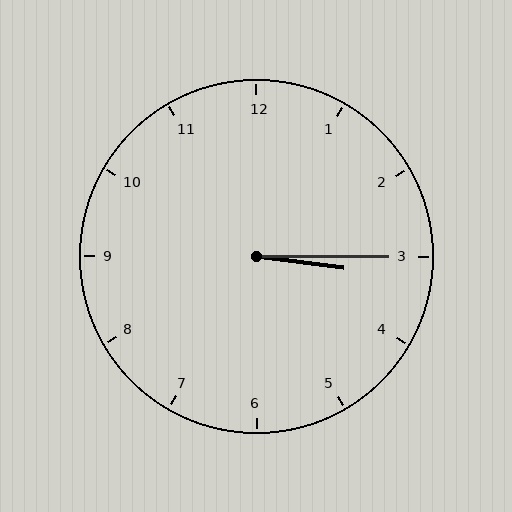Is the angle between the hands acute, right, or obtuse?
It is acute.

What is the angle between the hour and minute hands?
Approximately 8 degrees.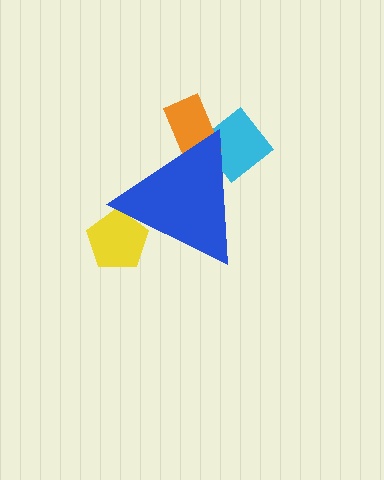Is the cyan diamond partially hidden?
Yes, the cyan diamond is partially hidden behind the blue triangle.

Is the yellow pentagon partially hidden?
Yes, the yellow pentagon is partially hidden behind the blue triangle.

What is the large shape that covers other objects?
A blue triangle.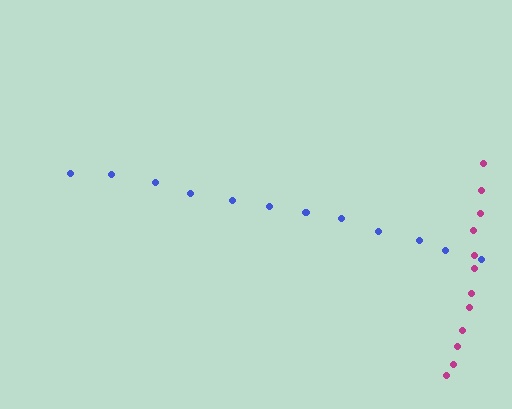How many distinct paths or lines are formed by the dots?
There are 2 distinct paths.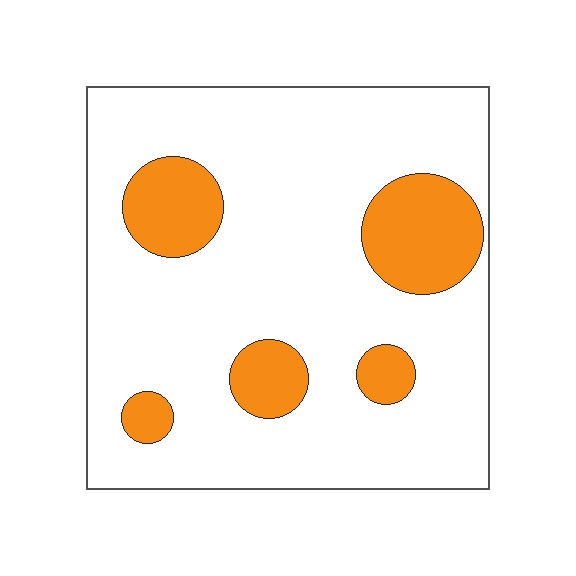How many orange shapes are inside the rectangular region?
5.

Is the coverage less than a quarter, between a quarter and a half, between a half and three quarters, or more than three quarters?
Less than a quarter.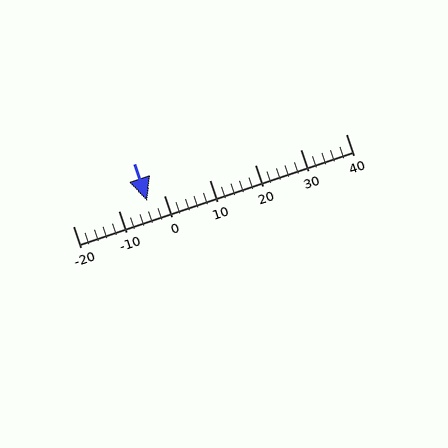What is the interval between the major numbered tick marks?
The major tick marks are spaced 10 units apart.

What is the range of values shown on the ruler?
The ruler shows values from -20 to 40.